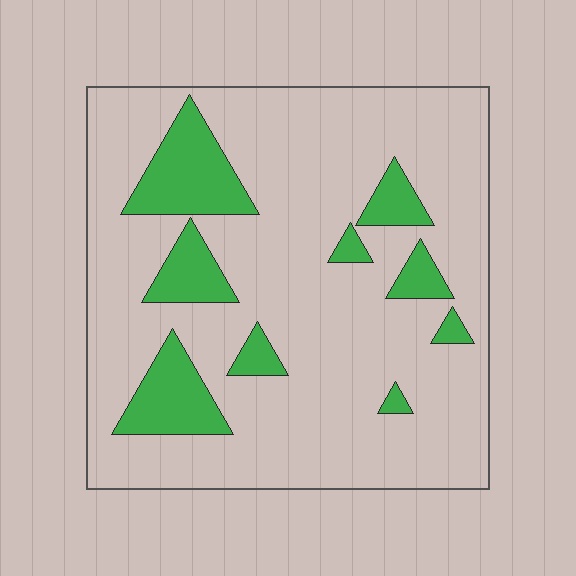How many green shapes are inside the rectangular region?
9.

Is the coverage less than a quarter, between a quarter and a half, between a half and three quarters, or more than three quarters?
Less than a quarter.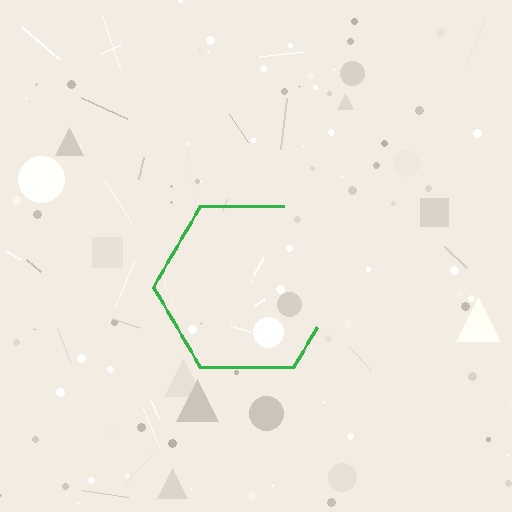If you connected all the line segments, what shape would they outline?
They would outline a hexagon.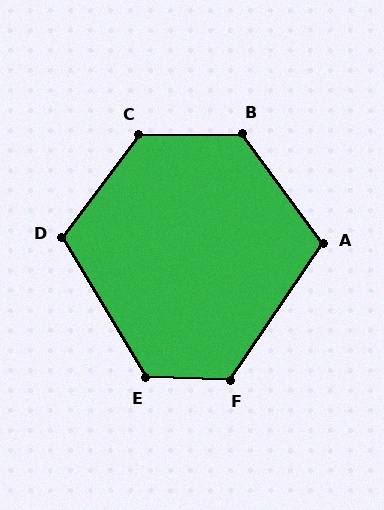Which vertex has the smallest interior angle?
A, at approximately 110 degrees.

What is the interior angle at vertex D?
Approximately 112 degrees (obtuse).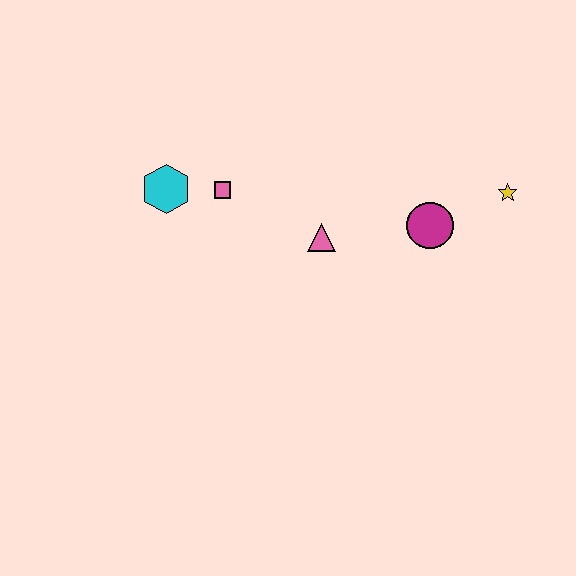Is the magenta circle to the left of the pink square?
No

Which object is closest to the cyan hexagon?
The pink square is closest to the cyan hexagon.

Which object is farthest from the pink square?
The yellow star is farthest from the pink square.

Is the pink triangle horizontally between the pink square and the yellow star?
Yes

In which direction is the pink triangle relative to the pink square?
The pink triangle is to the right of the pink square.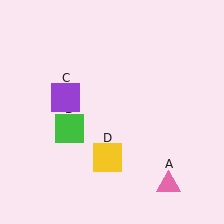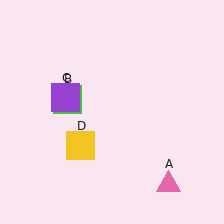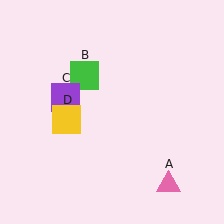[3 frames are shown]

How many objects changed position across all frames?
2 objects changed position: green square (object B), yellow square (object D).